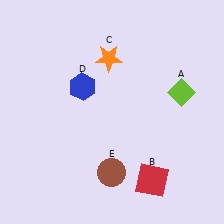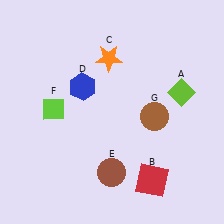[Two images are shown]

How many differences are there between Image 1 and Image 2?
There are 2 differences between the two images.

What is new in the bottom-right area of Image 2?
A brown circle (G) was added in the bottom-right area of Image 2.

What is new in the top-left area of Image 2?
A lime diamond (F) was added in the top-left area of Image 2.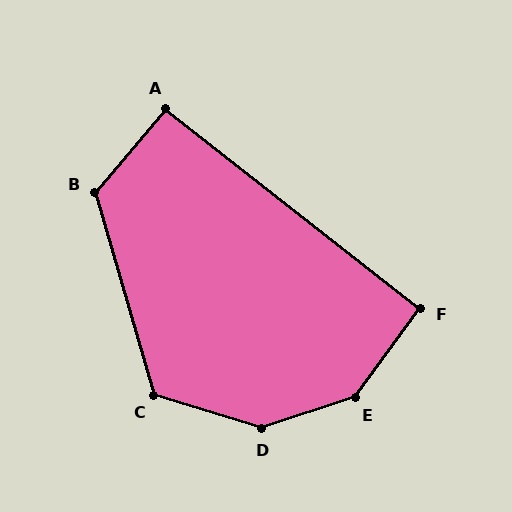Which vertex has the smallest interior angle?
F, at approximately 92 degrees.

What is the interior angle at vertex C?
Approximately 123 degrees (obtuse).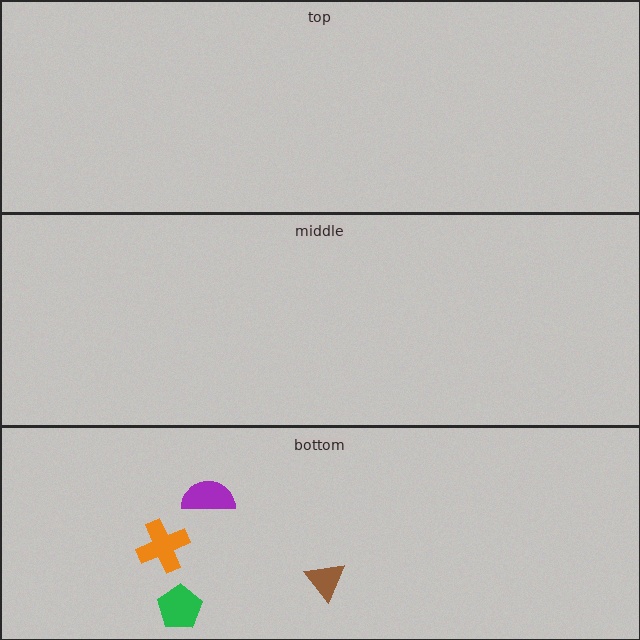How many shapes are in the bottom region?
4.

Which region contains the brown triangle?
The bottom region.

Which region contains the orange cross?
The bottom region.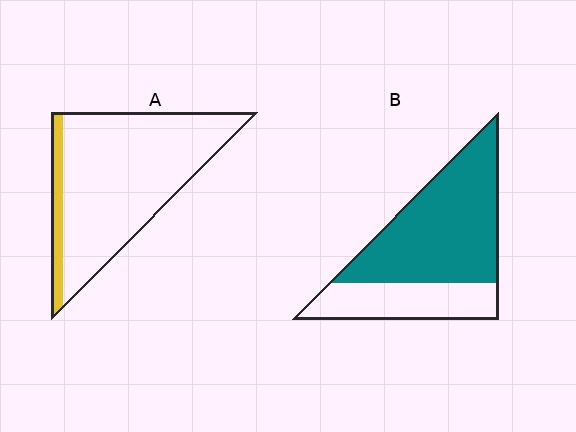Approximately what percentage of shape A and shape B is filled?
A is approximately 10% and B is approximately 70%.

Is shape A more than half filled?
No.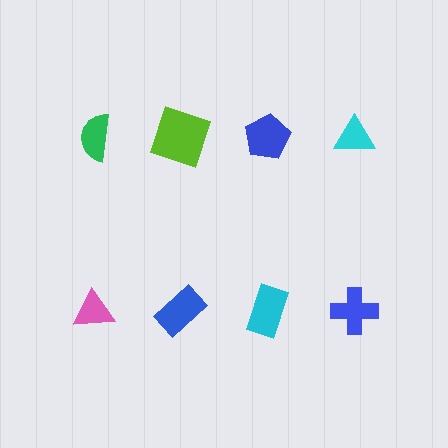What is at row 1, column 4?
A cyan triangle.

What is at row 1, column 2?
A lime square.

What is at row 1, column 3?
A blue pentagon.